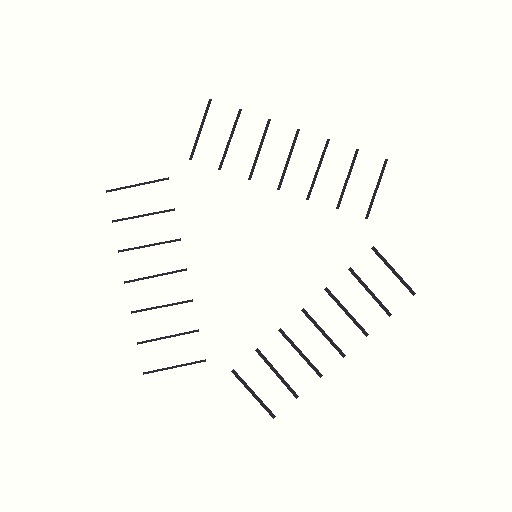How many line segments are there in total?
21 — 7 along each of the 3 edges.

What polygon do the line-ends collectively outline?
An illusory triangle — the line segments terminate on its edges but no continuous stroke is drawn.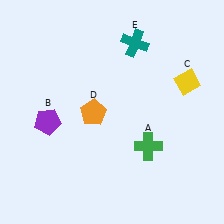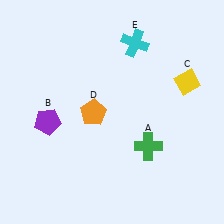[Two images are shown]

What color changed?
The cross (E) changed from teal in Image 1 to cyan in Image 2.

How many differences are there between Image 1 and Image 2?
There is 1 difference between the two images.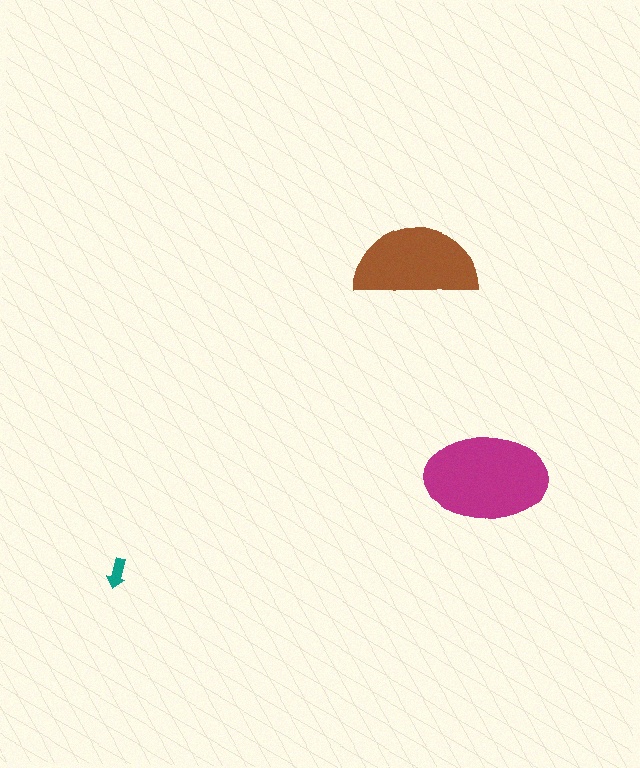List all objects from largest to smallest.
The magenta ellipse, the brown semicircle, the teal arrow.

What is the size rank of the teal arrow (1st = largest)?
3rd.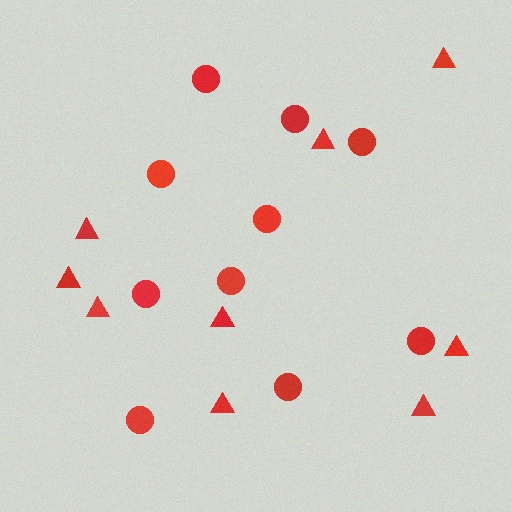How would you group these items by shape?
There are 2 groups: one group of circles (10) and one group of triangles (9).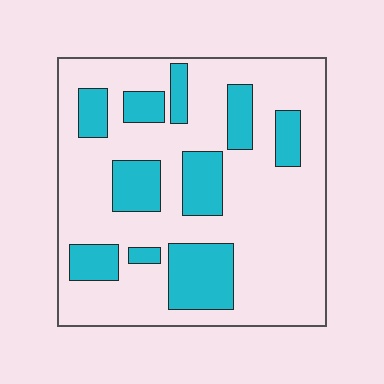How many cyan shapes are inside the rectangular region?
10.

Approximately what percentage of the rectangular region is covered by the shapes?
Approximately 25%.